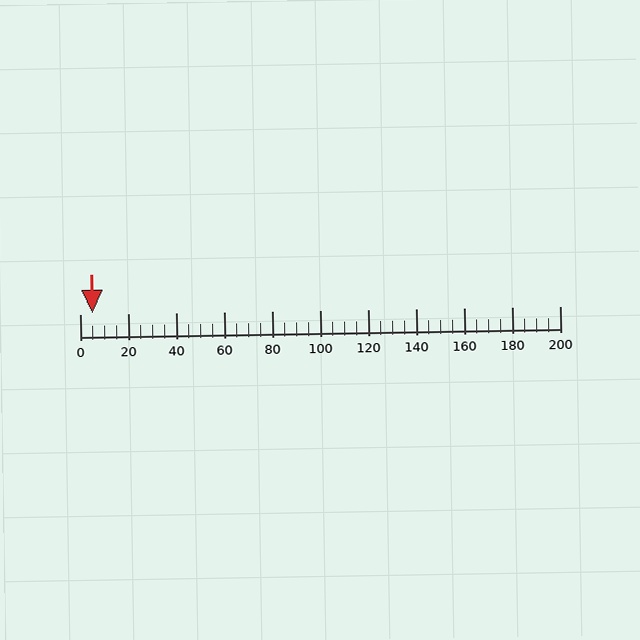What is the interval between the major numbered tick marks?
The major tick marks are spaced 20 units apart.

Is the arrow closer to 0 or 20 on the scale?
The arrow is closer to 0.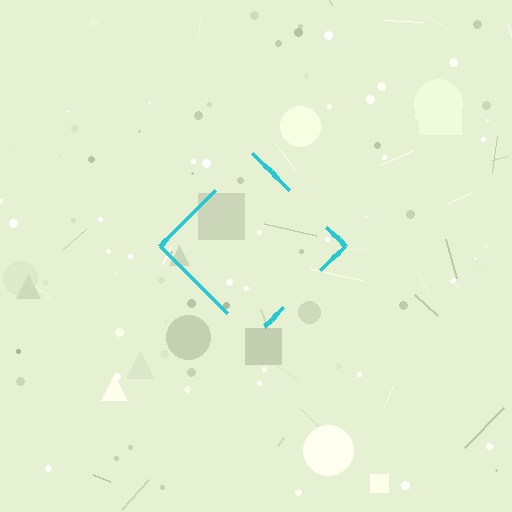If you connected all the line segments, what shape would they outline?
They would outline a diamond.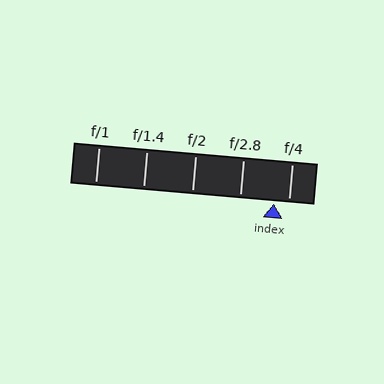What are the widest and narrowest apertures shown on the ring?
The widest aperture shown is f/1 and the narrowest is f/4.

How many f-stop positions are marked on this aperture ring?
There are 5 f-stop positions marked.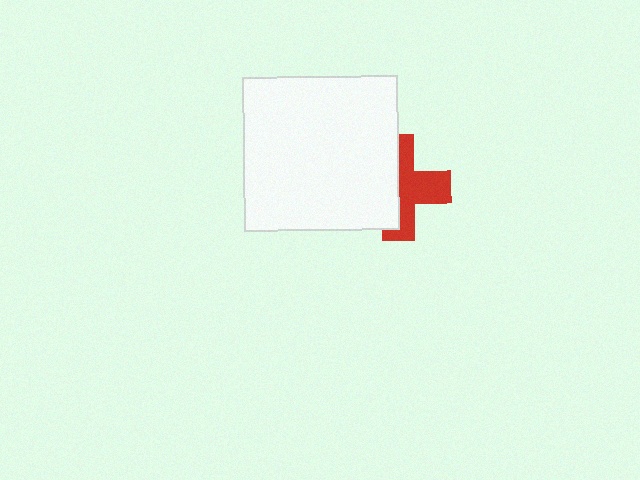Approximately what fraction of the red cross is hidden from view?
Roughly 49% of the red cross is hidden behind the white square.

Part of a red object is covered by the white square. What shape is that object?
It is a cross.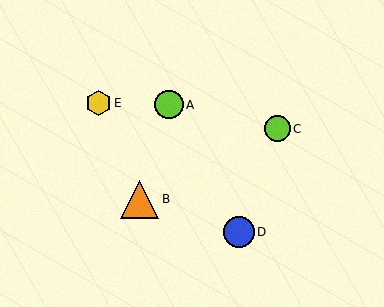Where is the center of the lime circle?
The center of the lime circle is at (277, 129).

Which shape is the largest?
The orange triangle (labeled B) is the largest.